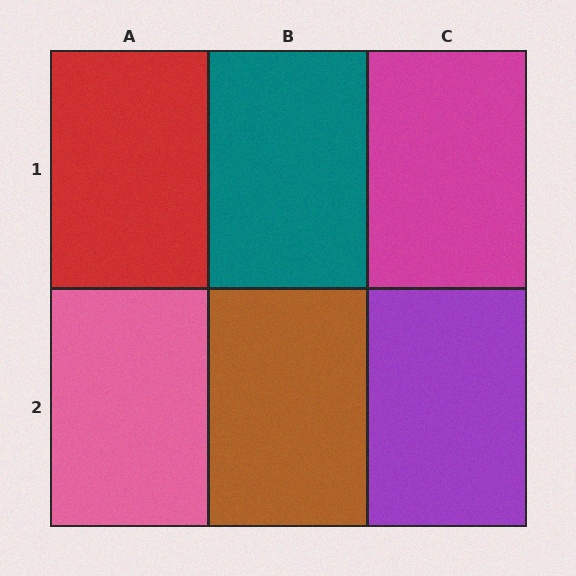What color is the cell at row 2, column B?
Brown.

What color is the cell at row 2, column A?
Pink.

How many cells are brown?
1 cell is brown.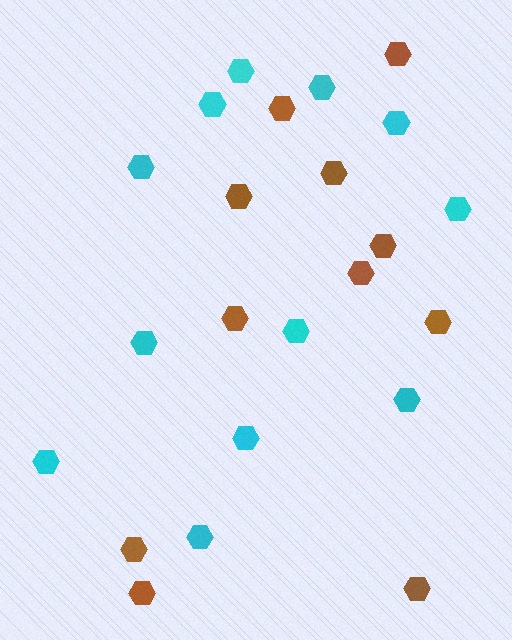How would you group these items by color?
There are 2 groups: one group of cyan hexagons (12) and one group of brown hexagons (11).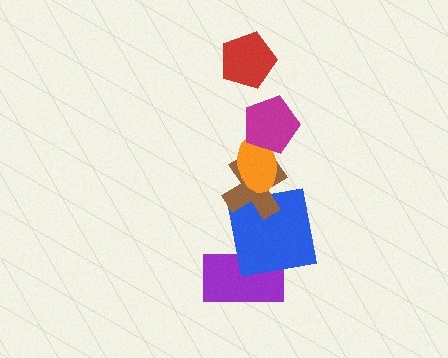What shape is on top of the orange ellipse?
The magenta pentagon is on top of the orange ellipse.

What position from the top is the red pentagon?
The red pentagon is 1st from the top.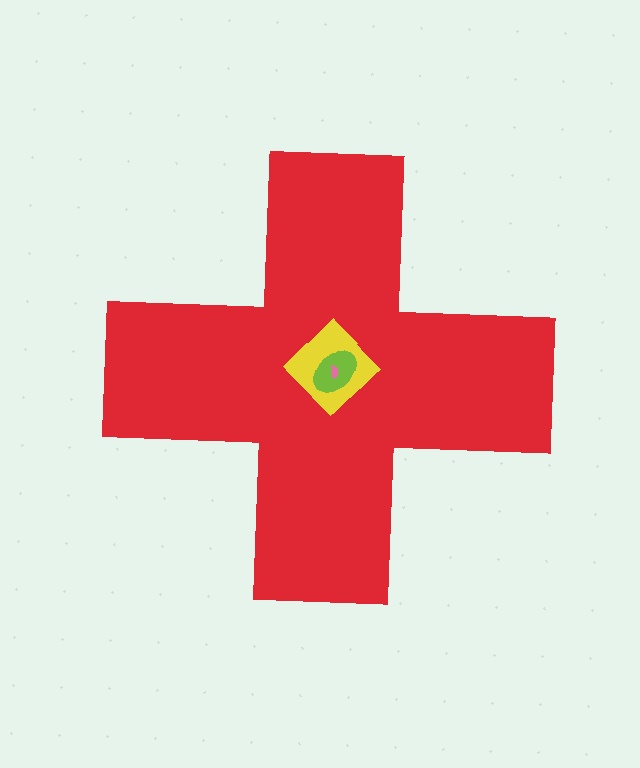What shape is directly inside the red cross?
The yellow diamond.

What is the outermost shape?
The red cross.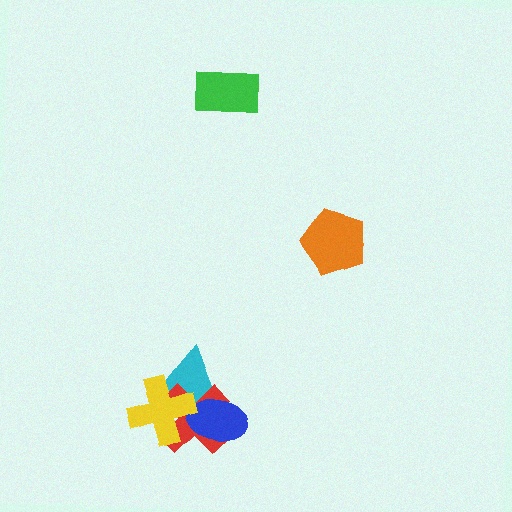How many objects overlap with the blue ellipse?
3 objects overlap with the blue ellipse.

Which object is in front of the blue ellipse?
The yellow cross is in front of the blue ellipse.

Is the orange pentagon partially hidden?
No, no other shape covers it.